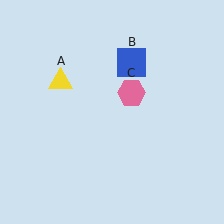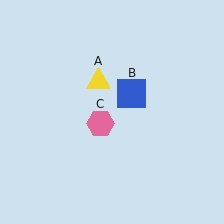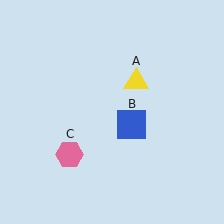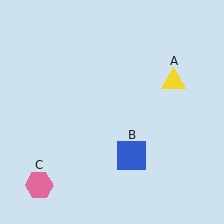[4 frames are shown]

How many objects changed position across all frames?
3 objects changed position: yellow triangle (object A), blue square (object B), pink hexagon (object C).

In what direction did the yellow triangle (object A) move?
The yellow triangle (object A) moved right.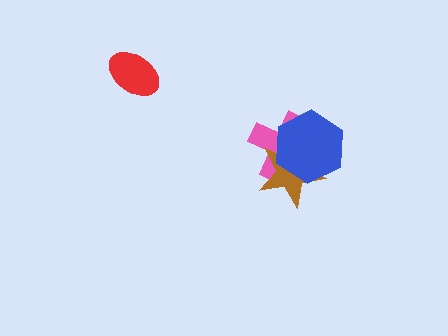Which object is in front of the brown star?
The blue hexagon is in front of the brown star.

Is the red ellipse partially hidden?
No, no other shape covers it.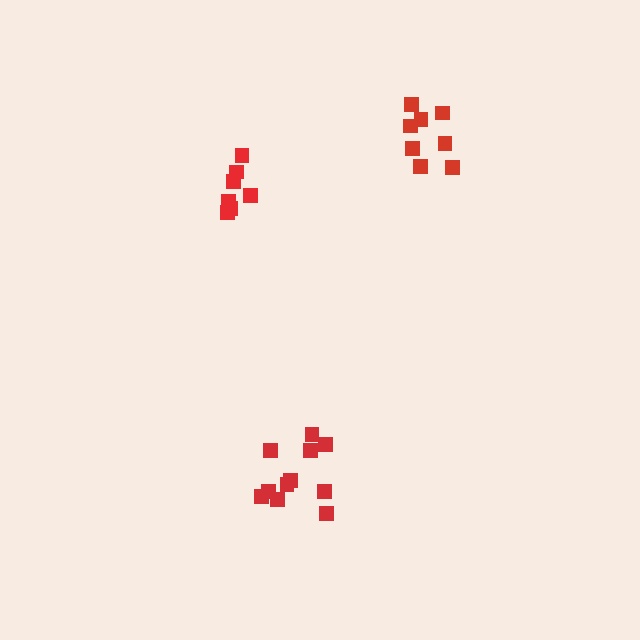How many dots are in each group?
Group 1: 7 dots, Group 2: 11 dots, Group 3: 8 dots (26 total).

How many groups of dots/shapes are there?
There are 3 groups.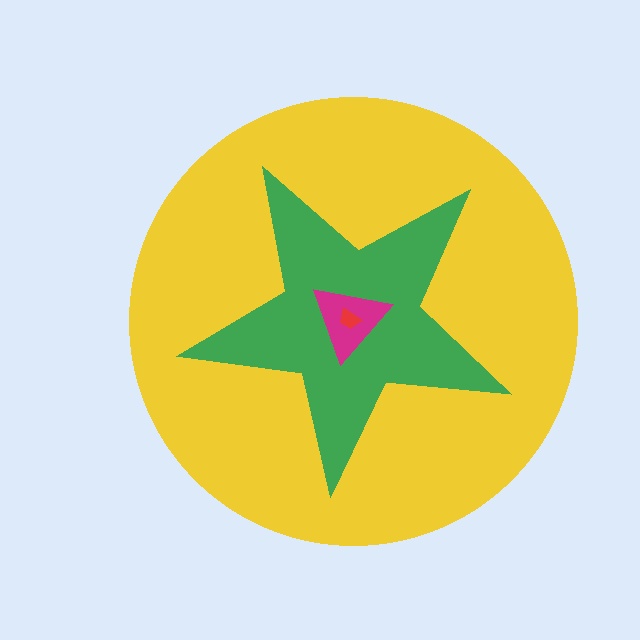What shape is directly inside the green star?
The magenta triangle.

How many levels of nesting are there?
4.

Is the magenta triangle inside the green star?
Yes.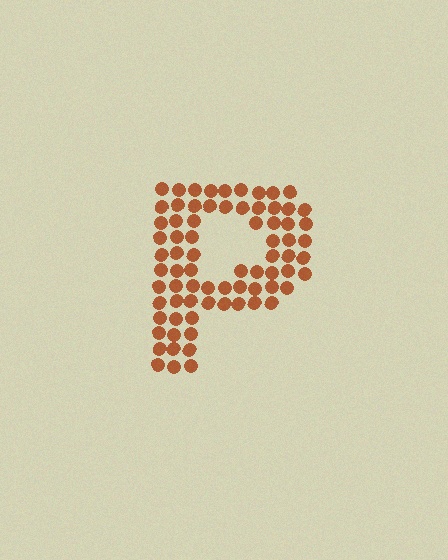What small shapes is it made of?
It is made of small circles.